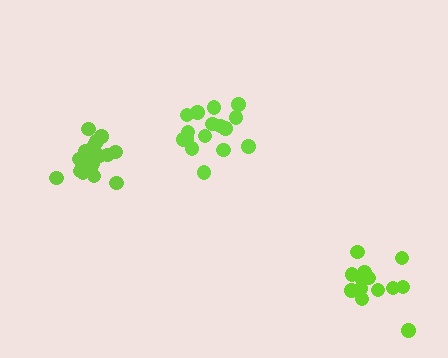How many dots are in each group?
Group 1: 16 dots, Group 2: 14 dots, Group 3: 20 dots (50 total).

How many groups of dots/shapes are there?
There are 3 groups.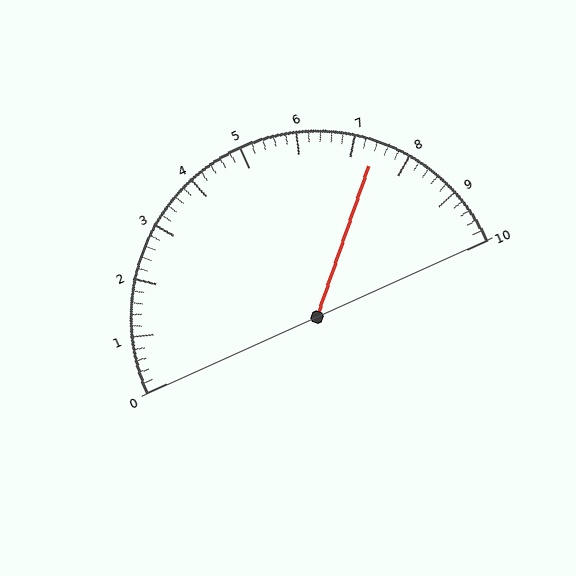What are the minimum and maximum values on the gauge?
The gauge ranges from 0 to 10.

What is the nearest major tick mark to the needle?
The nearest major tick mark is 7.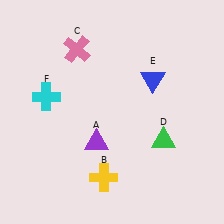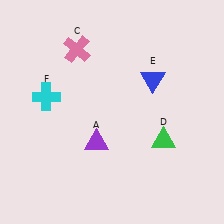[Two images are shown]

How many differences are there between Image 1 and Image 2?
There is 1 difference between the two images.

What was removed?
The yellow cross (B) was removed in Image 2.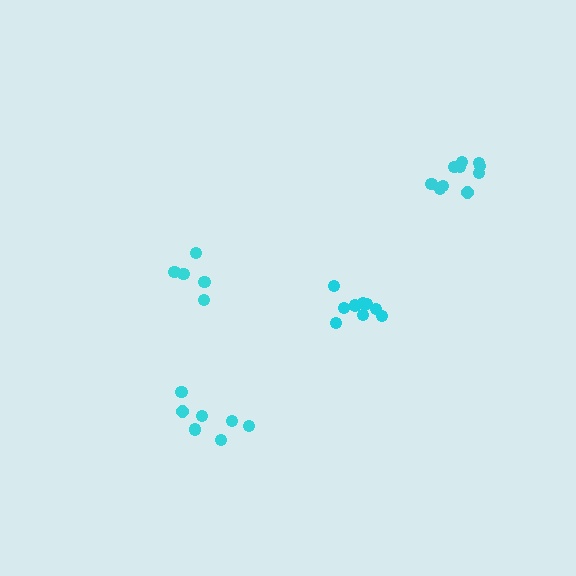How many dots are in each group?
Group 1: 9 dots, Group 2: 5 dots, Group 3: 10 dots, Group 4: 7 dots (31 total).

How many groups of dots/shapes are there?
There are 4 groups.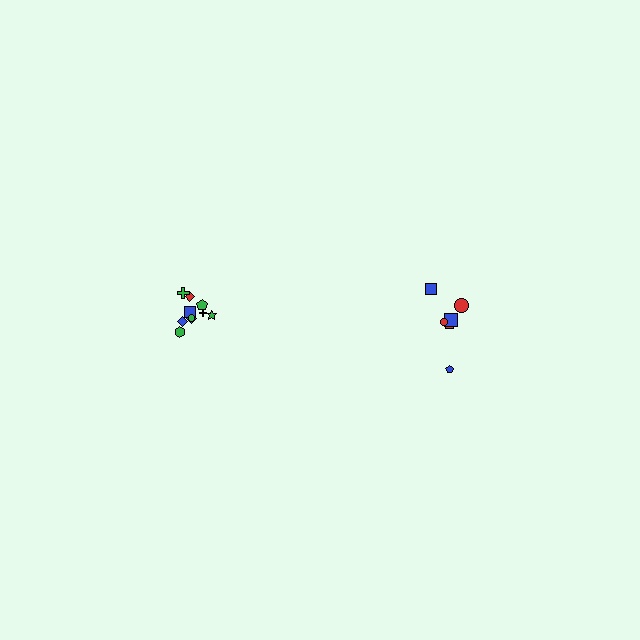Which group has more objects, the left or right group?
The left group.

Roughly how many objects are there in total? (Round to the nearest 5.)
Roughly 15 objects in total.